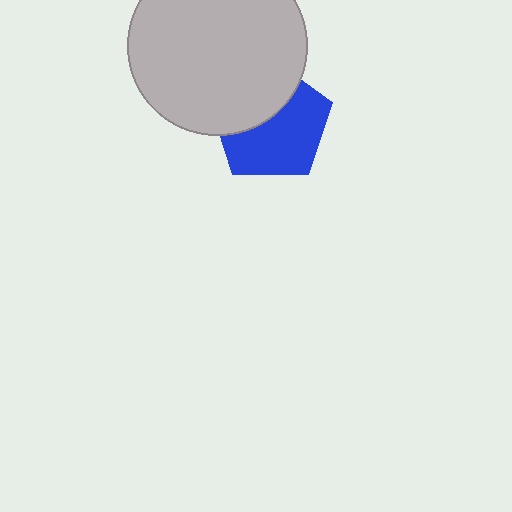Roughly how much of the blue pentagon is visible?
About half of it is visible (roughly 60%).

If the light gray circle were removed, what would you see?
You would see the complete blue pentagon.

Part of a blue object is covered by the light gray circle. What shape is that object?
It is a pentagon.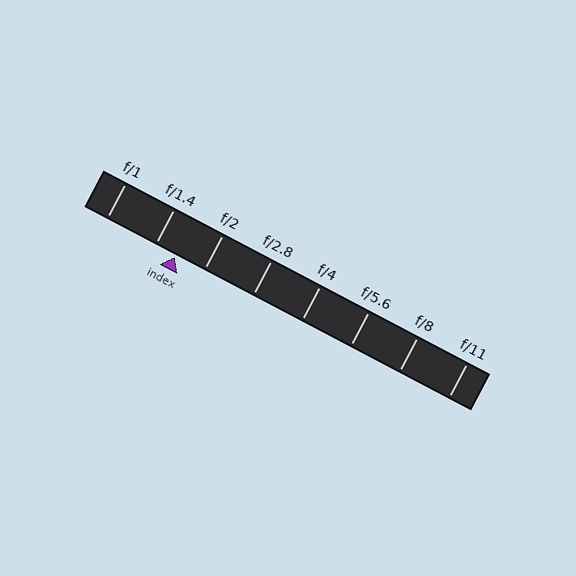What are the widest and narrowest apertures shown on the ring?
The widest aperture shown is f/1 and the narrowest is f/11.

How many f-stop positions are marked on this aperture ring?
There are 8 f-stop positions marked.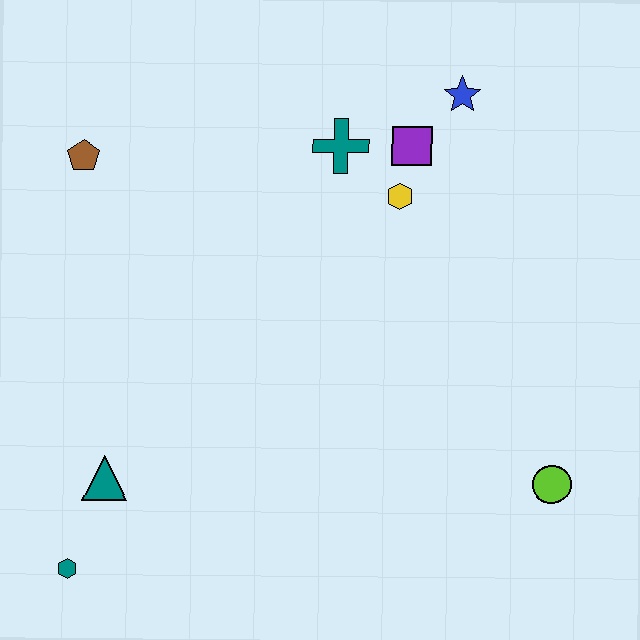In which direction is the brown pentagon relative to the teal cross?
The brown pentagon is to the left of the teal cross.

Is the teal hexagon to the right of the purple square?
No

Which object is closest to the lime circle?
The yellow hexagon is closest to the lime circle.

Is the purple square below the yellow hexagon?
No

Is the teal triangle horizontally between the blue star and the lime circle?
No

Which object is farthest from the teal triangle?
The blue star is farthest from the teal triangle.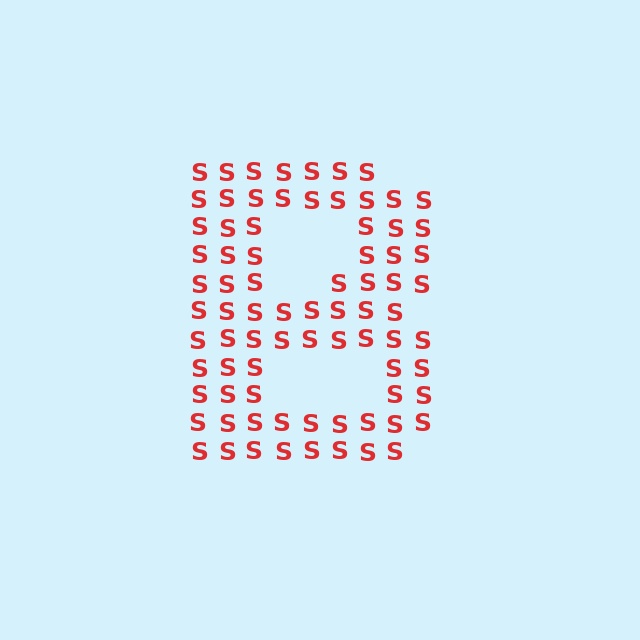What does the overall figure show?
The overall figure shows the letter B.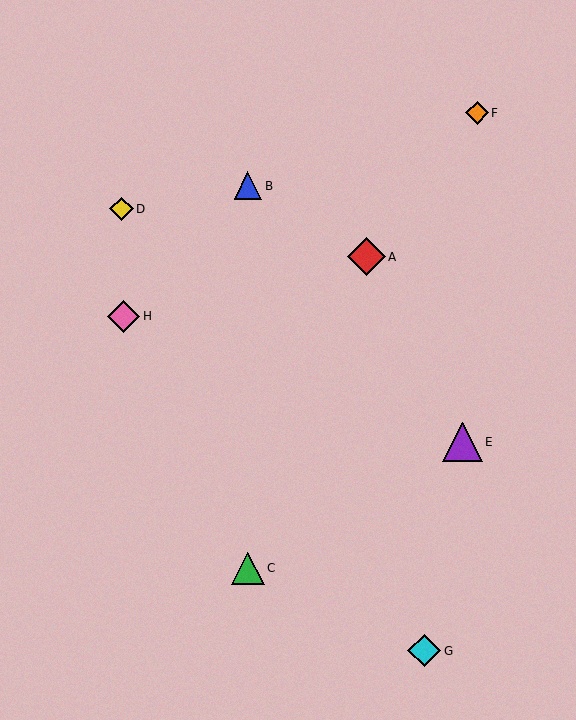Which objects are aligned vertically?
Objects B, C are aligned vertically.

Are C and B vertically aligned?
Yes, both are at x≈248.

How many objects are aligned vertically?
2 objects (B, C) are aligned vertically.